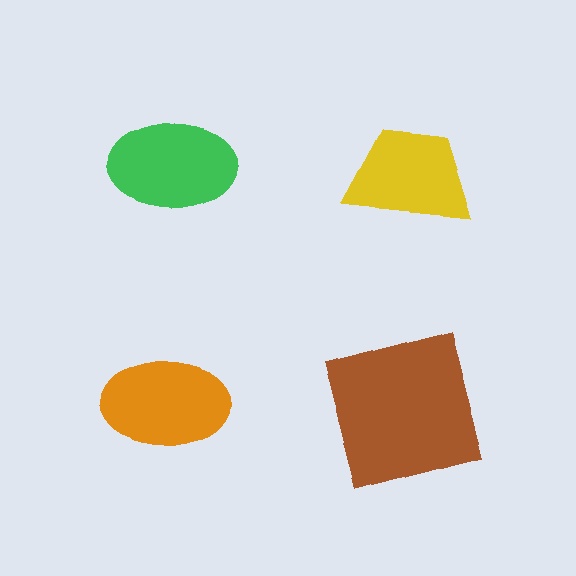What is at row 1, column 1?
A green ellipse.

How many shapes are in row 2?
2 shapes.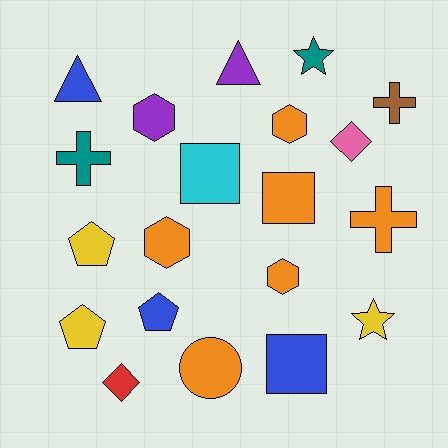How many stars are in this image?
There are 2 stars.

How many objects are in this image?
There are 20 objects.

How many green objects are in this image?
There are no green objects.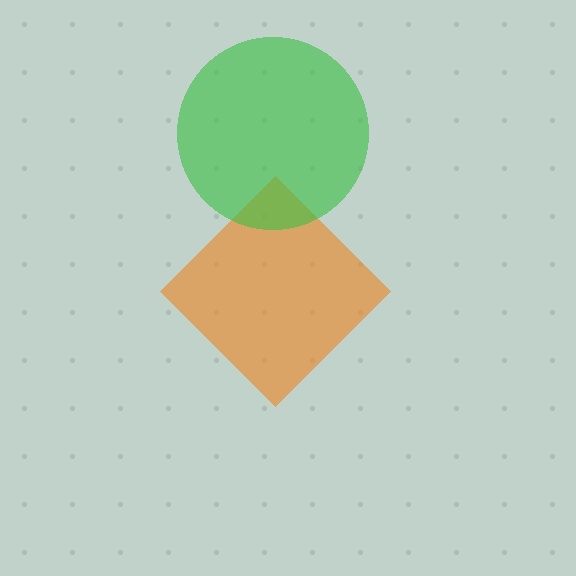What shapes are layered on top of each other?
The layered shapes are: an orange diamond, a green circle.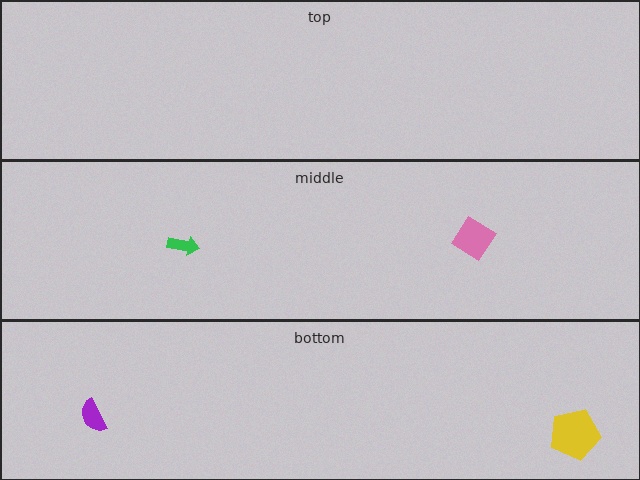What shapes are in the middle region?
The green arrow, the pink diamond.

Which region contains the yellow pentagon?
The bottom region.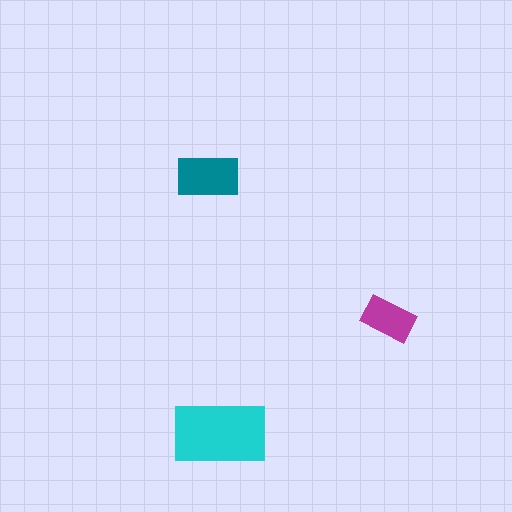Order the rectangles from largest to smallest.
the cyan one, the teal one, the magenta one.